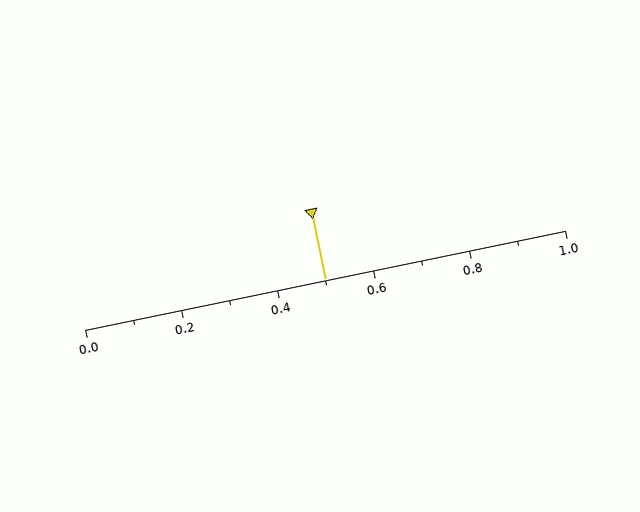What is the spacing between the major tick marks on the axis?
The major ticks are spaced 0.2 apart.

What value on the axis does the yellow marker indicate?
The marker indicates approximately 0.5.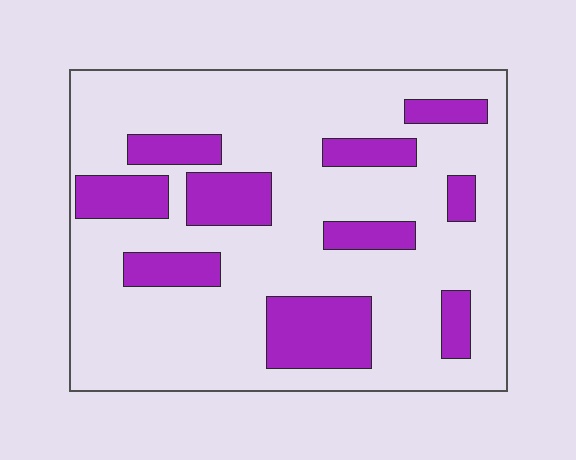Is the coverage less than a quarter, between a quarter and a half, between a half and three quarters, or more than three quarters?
Less than a quarter.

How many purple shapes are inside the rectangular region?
10.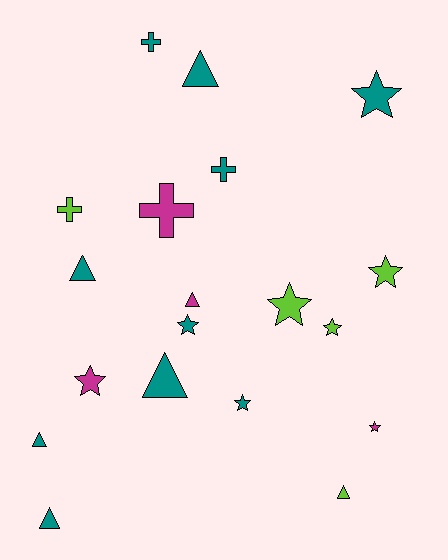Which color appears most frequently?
Teal, with 10 objects.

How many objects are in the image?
There are 19 objects.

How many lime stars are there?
There are 3 lime stars.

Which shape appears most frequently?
Star, with 8 objects.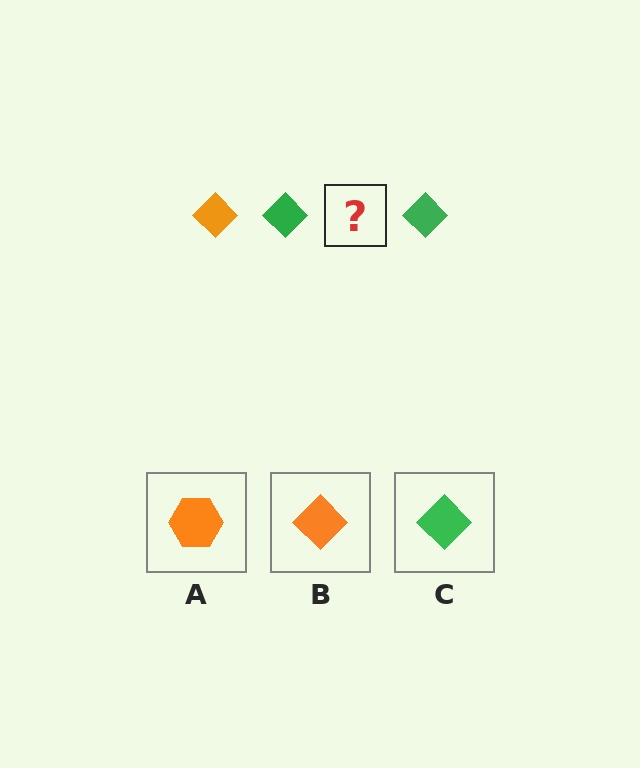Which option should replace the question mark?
Option B.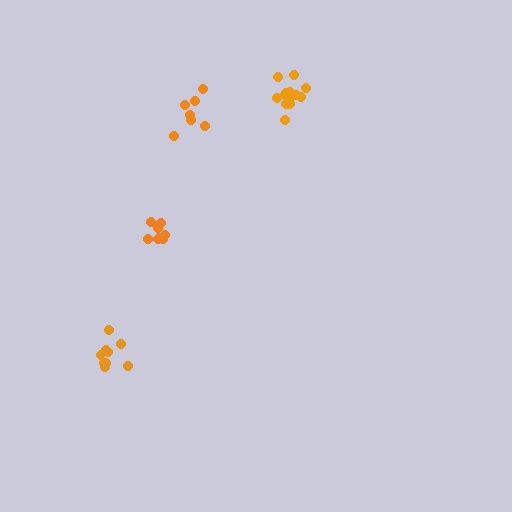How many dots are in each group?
Group 1: 9 dots, Group 2: 7 dots, Group 3: 13 dots, Group 4: 8 dots (37 total).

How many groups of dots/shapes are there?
There are 4 groups.